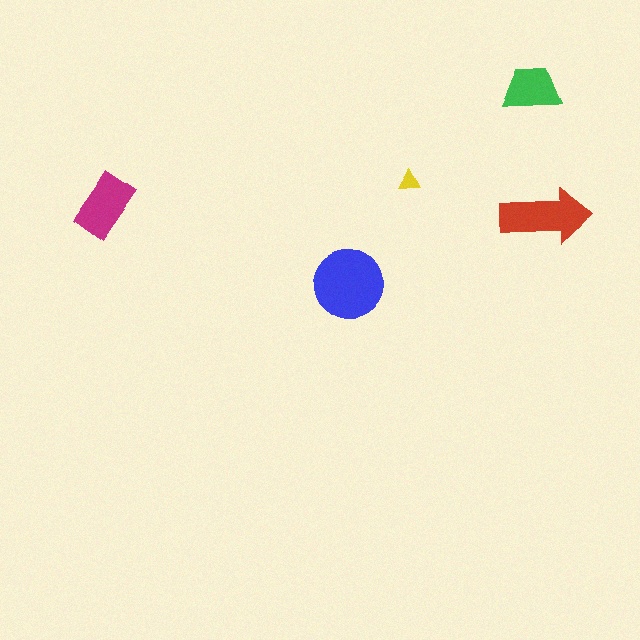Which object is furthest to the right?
The red arrow is rightmost.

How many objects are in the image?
There are 5 objects in the image.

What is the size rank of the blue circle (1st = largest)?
1st.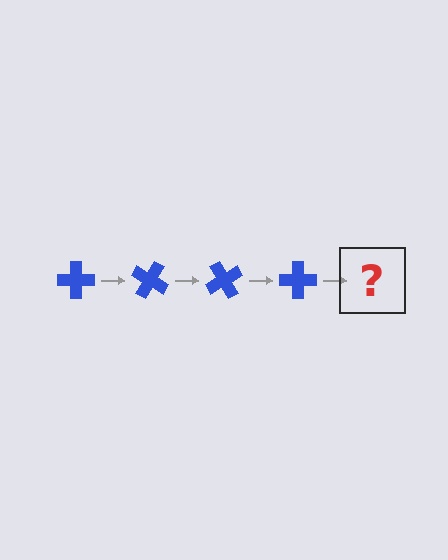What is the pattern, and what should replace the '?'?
The pattern is that the cross rotates 30 degrees each step. The '?' should be a blue cross rotated 120 degrees.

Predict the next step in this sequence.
The next step is a blue cross rotated 120 degrees.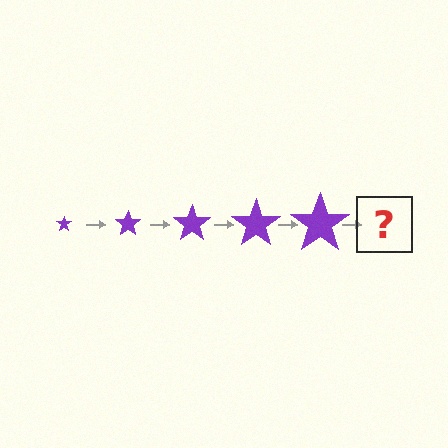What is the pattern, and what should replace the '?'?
The pattern is that the star gets progressively larger each step. The '?' should be a purple star, larger than the previous one.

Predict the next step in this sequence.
The next step is a purple star, larger than the previous one.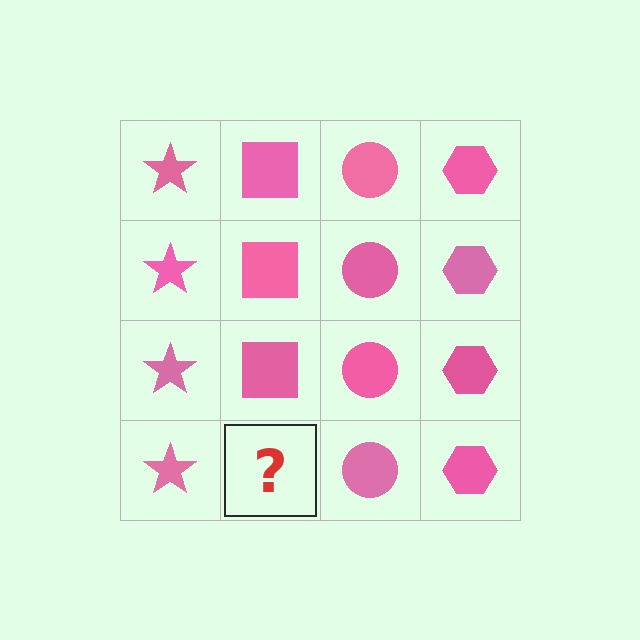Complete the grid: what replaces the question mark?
The question mark should be replaced with a pink square.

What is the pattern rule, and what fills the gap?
The rule is that each column has a consistent shape. The gap should be filled with a pink square.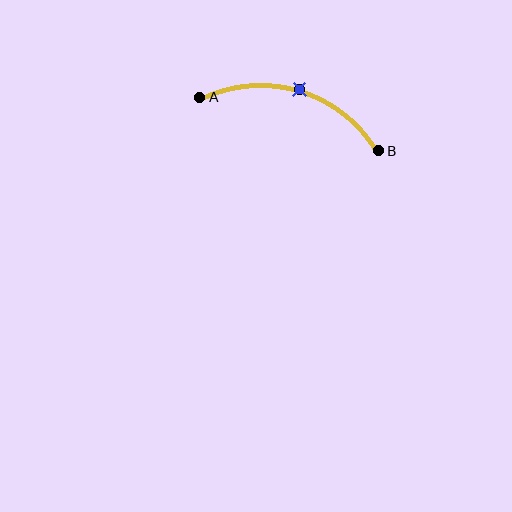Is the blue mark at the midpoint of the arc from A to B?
Yes. The blue mark lies on the arc at equal arc-length from both A and B — it is the arc midpoint.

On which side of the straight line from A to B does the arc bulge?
The arc bulges above the straight line connecting A and B.